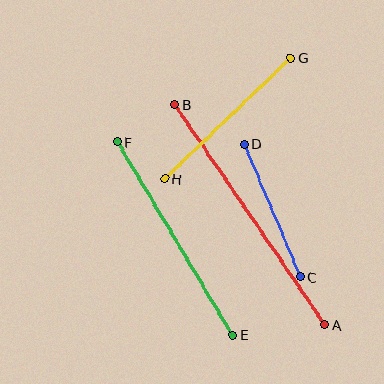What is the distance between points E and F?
The distance is approximately 225 pixels.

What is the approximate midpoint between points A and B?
The midpoint is at approximately (250, 215) pixels.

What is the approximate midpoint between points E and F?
The midpoint is at approximately (175, 238) pixels.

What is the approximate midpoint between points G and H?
The midpoint is at approximately (228, 118) pixels.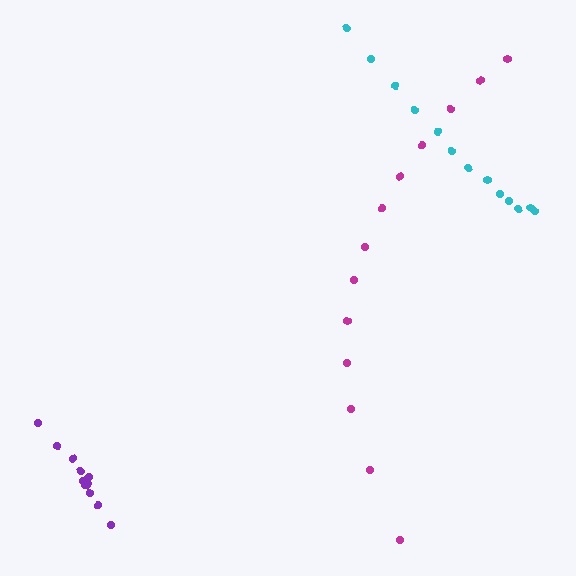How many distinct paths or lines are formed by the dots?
There are 3 distinct paths.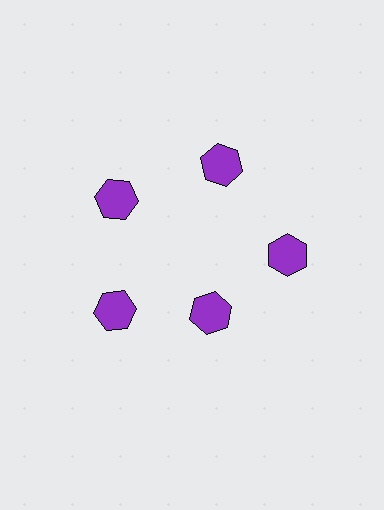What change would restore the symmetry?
The symmetry would be restored by moving it outward, back onto the ring so that all 5 hexagons sit at equal angles and equal distance from the center.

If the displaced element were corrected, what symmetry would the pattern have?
It would have 5-fold rotational symmetry — the pattern would map onto itself every 72 degrees.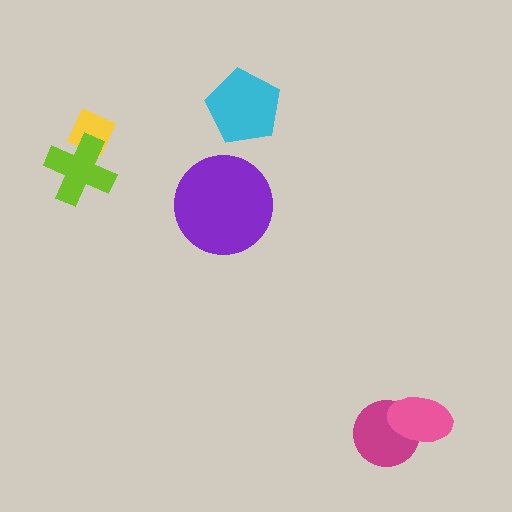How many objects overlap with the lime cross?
1 object overlaps with the lime cross.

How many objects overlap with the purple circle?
0 objects overlap with the purple circle.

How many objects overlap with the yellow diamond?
1 object overlaps with the yellow diamond.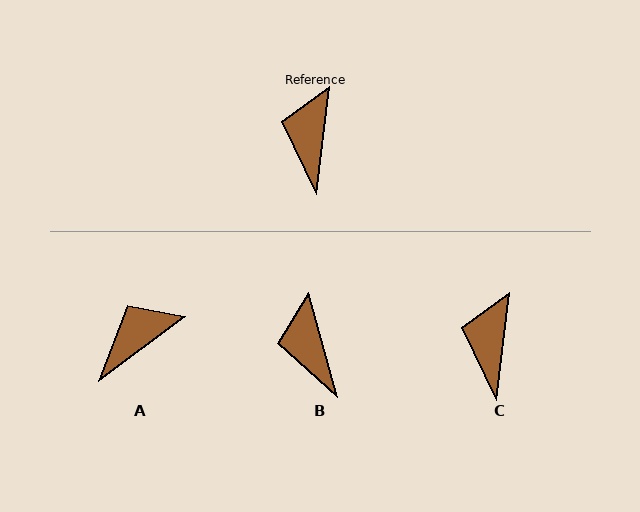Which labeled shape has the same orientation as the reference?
C.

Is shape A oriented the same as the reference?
No, it is off by about 46 degrees.